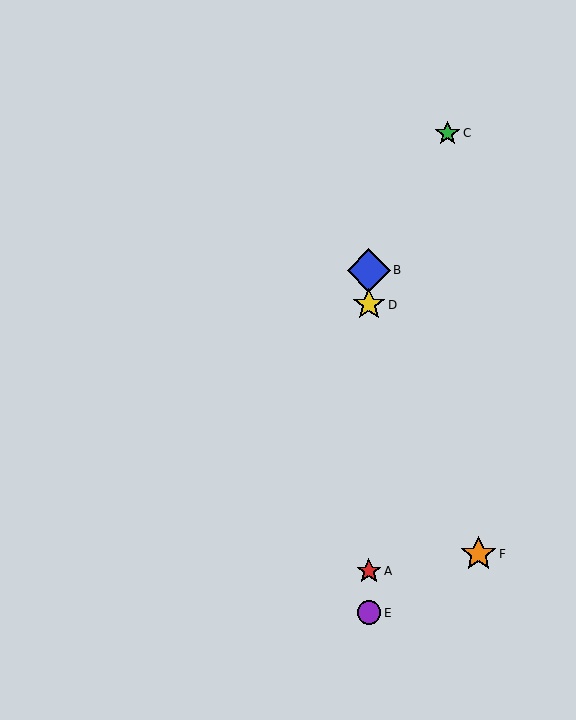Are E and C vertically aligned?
No, E is at x≈369 and C is at x≈448.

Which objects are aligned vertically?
Objects A, B, D, E are aligned vertically.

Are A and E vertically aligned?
Yes, both are at x≈369.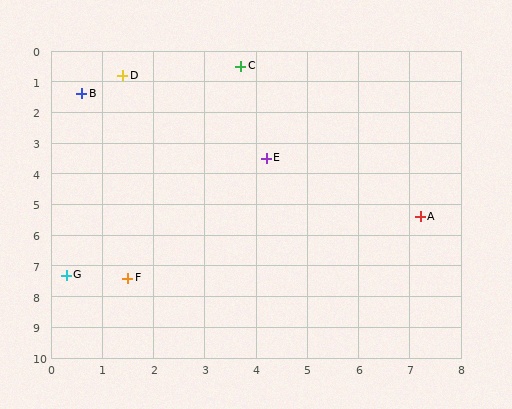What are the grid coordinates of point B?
Point B is at approximately (0.6, 1.4).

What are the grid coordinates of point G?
Point G is at approximately (0.3, 7.3).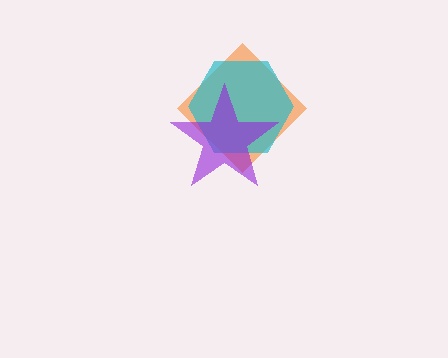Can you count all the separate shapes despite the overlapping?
Yes, there are 3 separate shapes.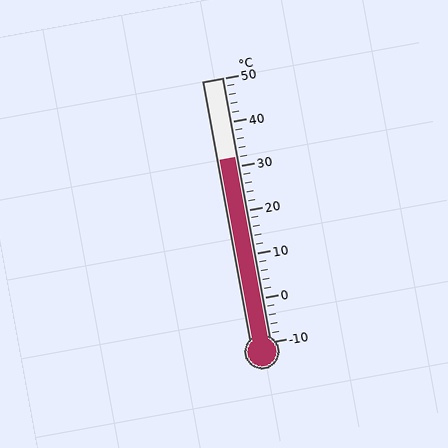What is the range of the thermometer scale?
The thermometer scale ranges from -10°C to 50°C.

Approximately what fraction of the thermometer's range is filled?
The thermometer is filled to approximately 70% of its range.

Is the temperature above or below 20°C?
The temperature is above 20°C.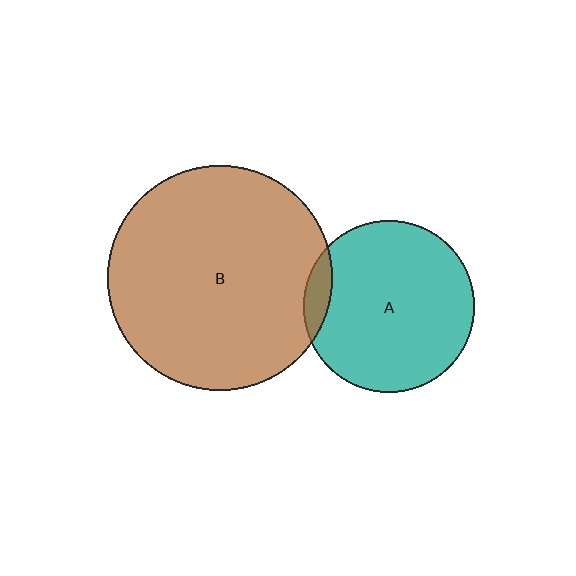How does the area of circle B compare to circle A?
Approximately 1.7 times.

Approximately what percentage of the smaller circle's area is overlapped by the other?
Approximately 10%.